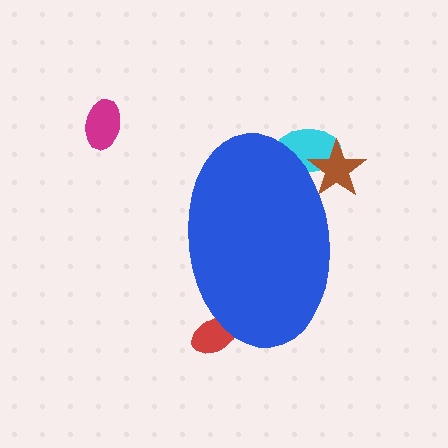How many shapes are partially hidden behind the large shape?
3 shapes are partially hidden.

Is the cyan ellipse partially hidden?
Yes, the cyan ellipse is partially hidden behind the blue ellipse.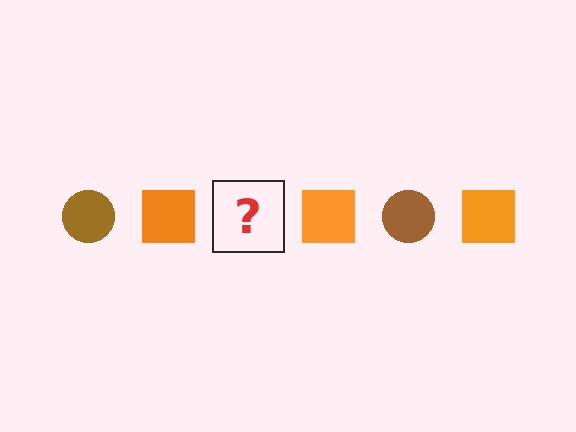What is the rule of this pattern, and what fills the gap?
The rule is that the pattern alternates between brown circle and orange square. The gap should be filled with a brown circle.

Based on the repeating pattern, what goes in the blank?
The blank should be a brown circle.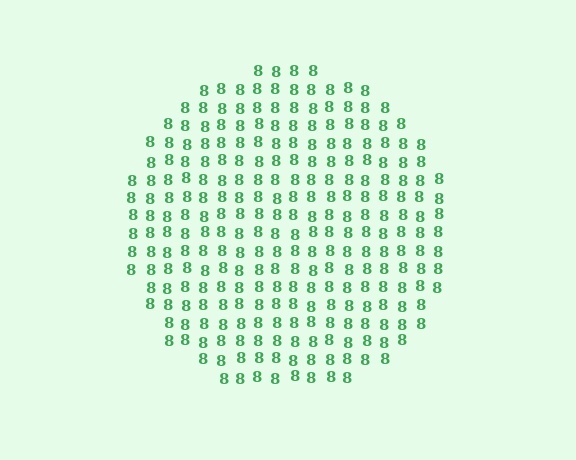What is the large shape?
The large shape is a circle.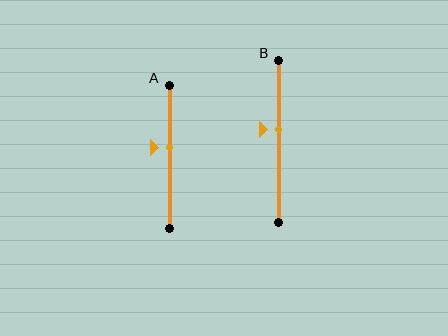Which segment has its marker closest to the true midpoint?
Segment A has its marker closest to the true midpoint.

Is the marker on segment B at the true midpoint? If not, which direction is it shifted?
No, the marker on segment B is shifted upward by about 7% of the segment length.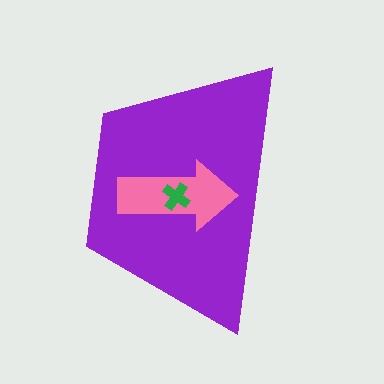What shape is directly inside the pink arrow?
The green cross.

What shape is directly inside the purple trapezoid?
The pink arrow.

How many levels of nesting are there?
3.